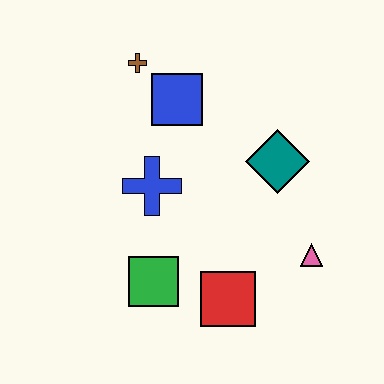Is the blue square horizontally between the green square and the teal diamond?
Yes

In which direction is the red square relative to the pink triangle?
The red square is to the left of the pink triangle.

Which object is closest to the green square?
The red square is closest to the green square.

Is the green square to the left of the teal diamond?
Yes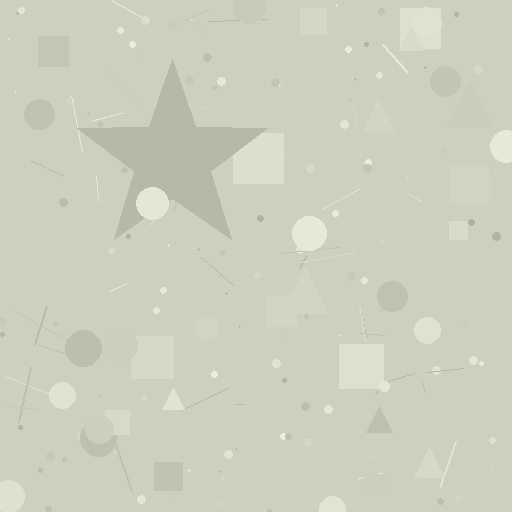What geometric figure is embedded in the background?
A star is embedded in the background.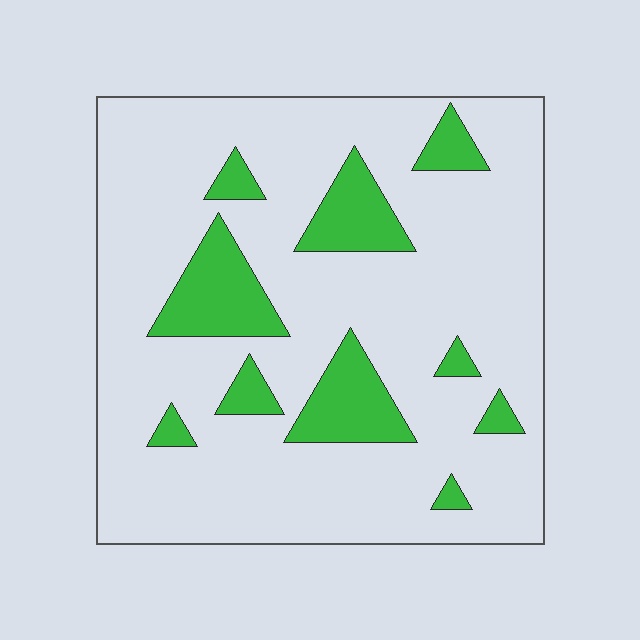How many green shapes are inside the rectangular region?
10.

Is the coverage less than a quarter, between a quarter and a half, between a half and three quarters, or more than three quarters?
Less than a quarter.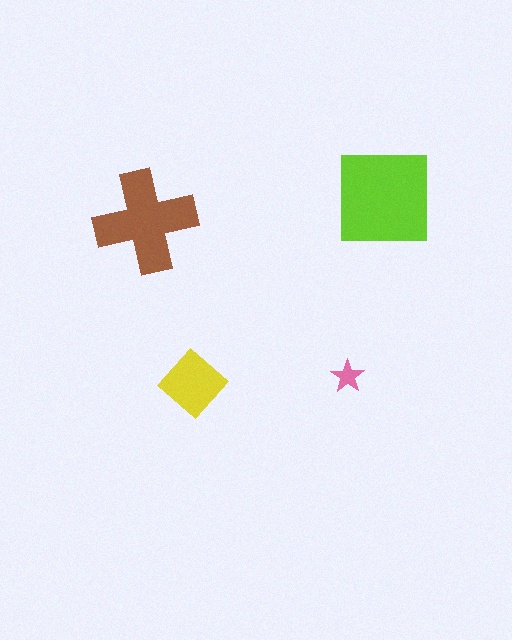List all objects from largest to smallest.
The lime square, the brown cross, the yellow diamond, the pink star.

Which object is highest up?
The lime square is topmost.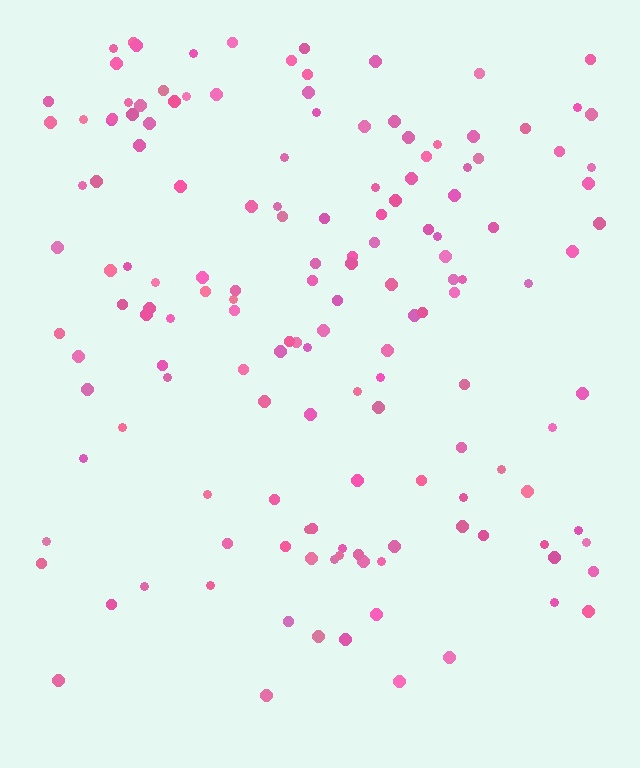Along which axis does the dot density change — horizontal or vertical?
Vertical.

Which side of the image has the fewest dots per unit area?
The bottom.